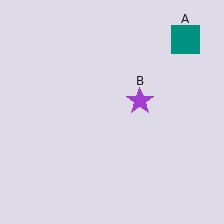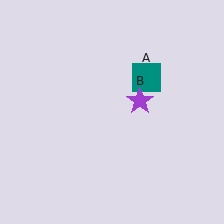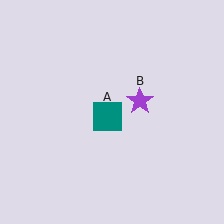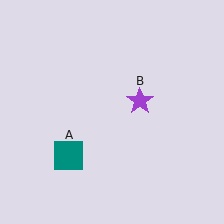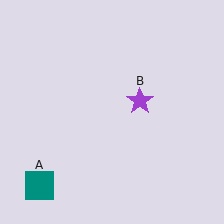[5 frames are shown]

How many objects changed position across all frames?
1 object changed position: teal square (object A).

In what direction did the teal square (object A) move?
The teal square (object A) moved down and to the left.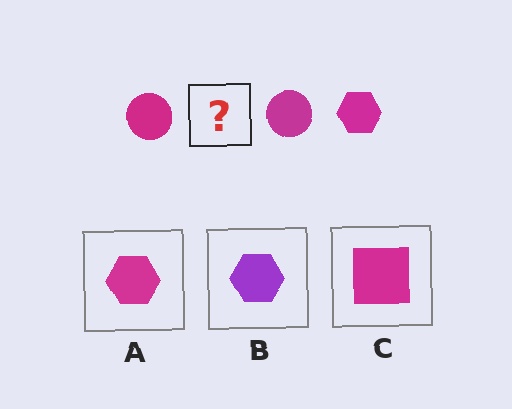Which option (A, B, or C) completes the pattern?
A.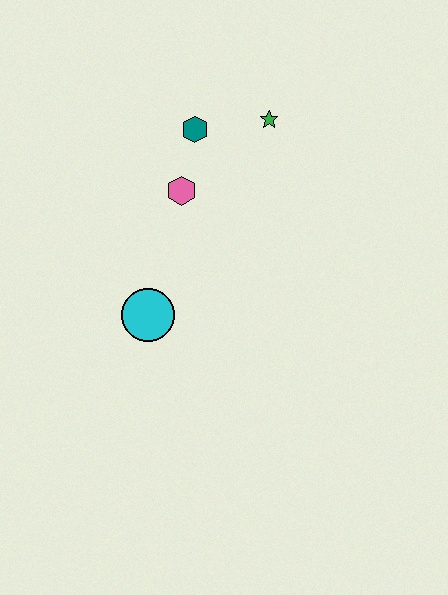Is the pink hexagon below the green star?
Yes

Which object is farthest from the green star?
The cyan circle is farthest from the green star.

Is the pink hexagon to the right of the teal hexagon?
No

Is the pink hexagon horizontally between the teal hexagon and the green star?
No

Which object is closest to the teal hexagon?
The pink hexagon is closest to the teal hexagon.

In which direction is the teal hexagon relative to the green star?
The teal hexagon is to the left of the green star.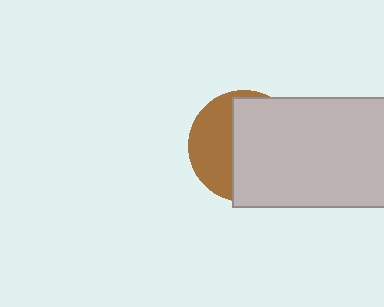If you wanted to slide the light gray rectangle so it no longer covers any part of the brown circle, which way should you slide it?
Slide it right — that is the most direct way to separate the two shapes.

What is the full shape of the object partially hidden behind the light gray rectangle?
The partially hidden object is a brown circle.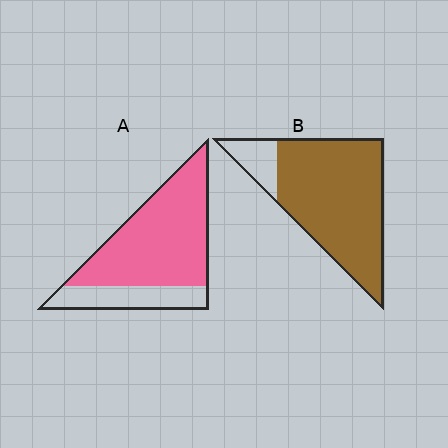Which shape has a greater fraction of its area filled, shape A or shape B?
Shape B.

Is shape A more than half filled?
Yes.